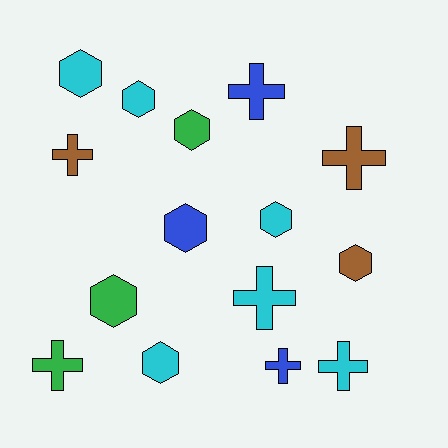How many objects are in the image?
There are 15 objects.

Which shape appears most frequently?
Hexagon, with 8 objects.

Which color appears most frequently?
Cyan, with 6 objects.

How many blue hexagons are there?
There is 1 blue hexagon.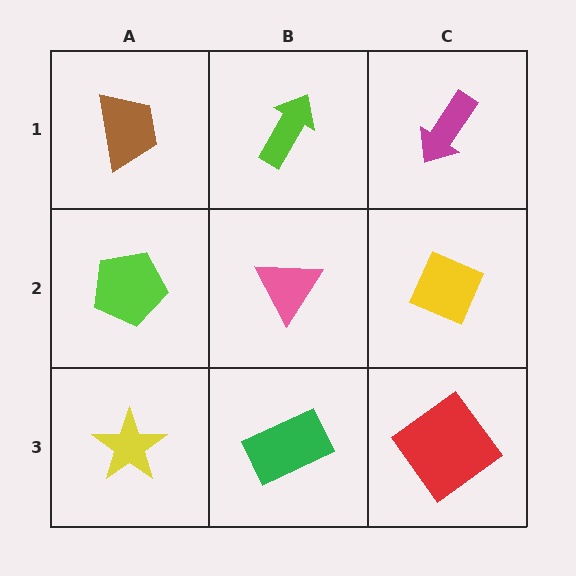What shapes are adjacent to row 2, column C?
A magenta arrow (row 1, column C), a red diamond (row 3, column C), a pink triangle (row 2, column B).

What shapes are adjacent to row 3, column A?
A lime pentagon (row 2, column A), a green rectangle (row 3, column B).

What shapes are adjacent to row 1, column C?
A yellow diamond (row 2, column C), a lime arrow (row 1, column B).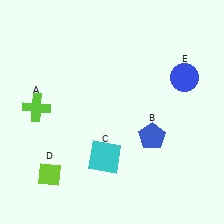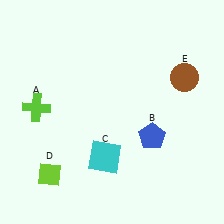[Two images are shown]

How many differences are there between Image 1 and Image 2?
There is 1 difference between the two images.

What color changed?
The circle (E) changed from blue in Image 1 to brown in Image 2.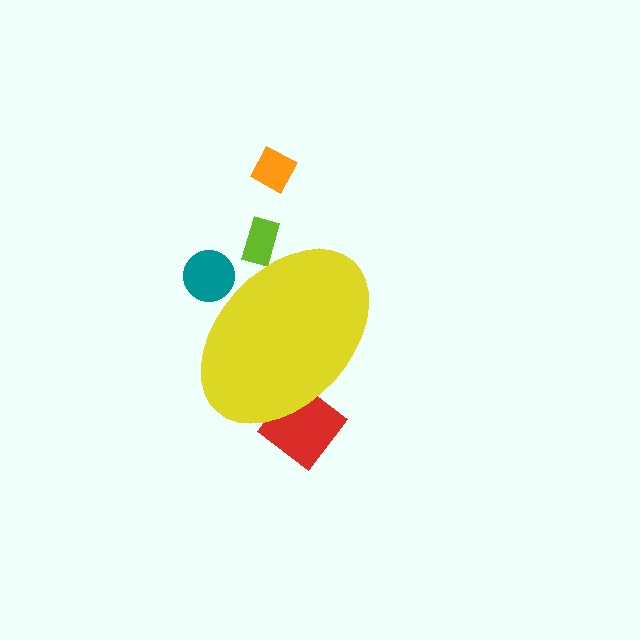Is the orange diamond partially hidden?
No, the orange diamond is fully visible.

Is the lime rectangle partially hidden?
Yes, the lime rectangle is partially hidden behind the yellow ellipse.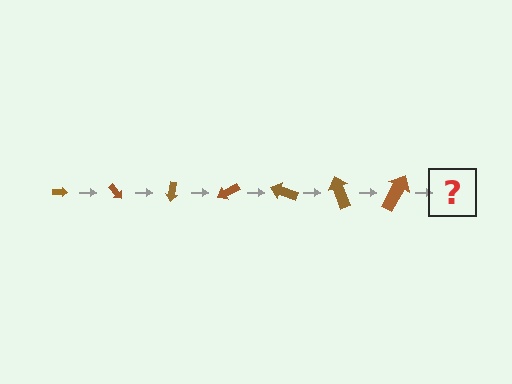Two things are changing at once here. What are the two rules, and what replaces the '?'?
The two rules are that the arrow grows larger each step and it rotates 50 degrees each step. The '?' should be an arrow, larger than the previous one and rotated 350 degrees from the start.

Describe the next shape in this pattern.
It should be an arrow, larger than the previous one and rotated 350 degrees from the start.